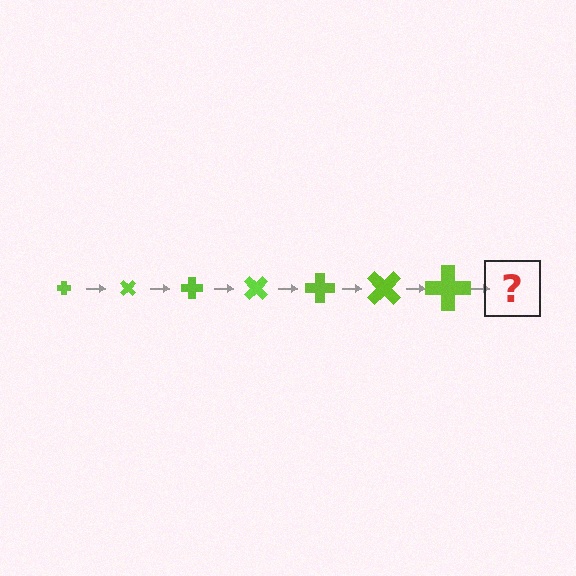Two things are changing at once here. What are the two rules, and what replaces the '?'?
The two rules are that the cross grows larger each step and it rotates 45 degrees each step. The '?' should be a cross, larger than the previous one and rotated 315 degrees from the start.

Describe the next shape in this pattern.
It should be a cross, larger than the previous one and rotated 315 degrees from the start.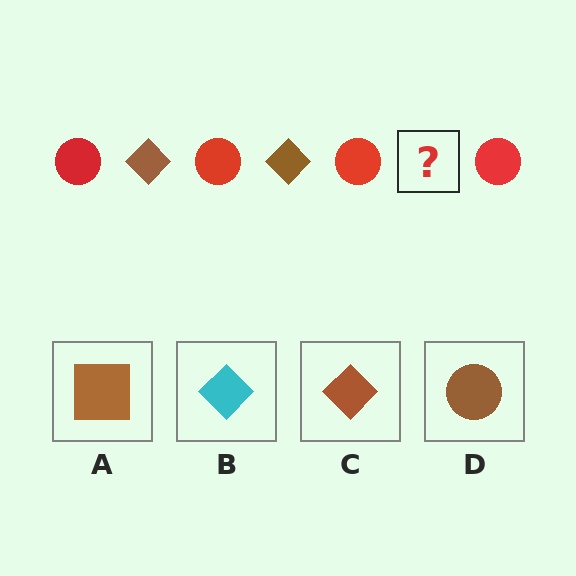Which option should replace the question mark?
Option C.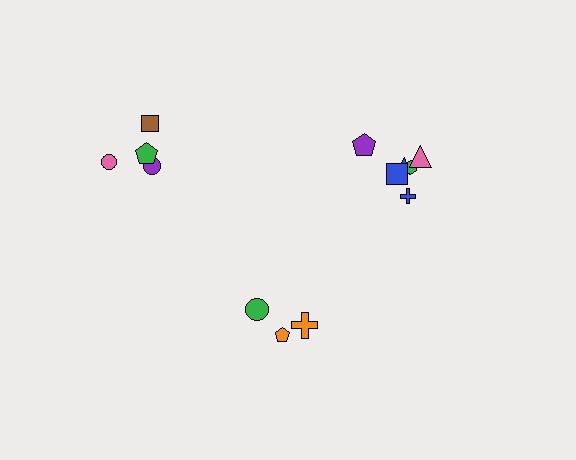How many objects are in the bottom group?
There are 3 objects.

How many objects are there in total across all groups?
There are 13 objects.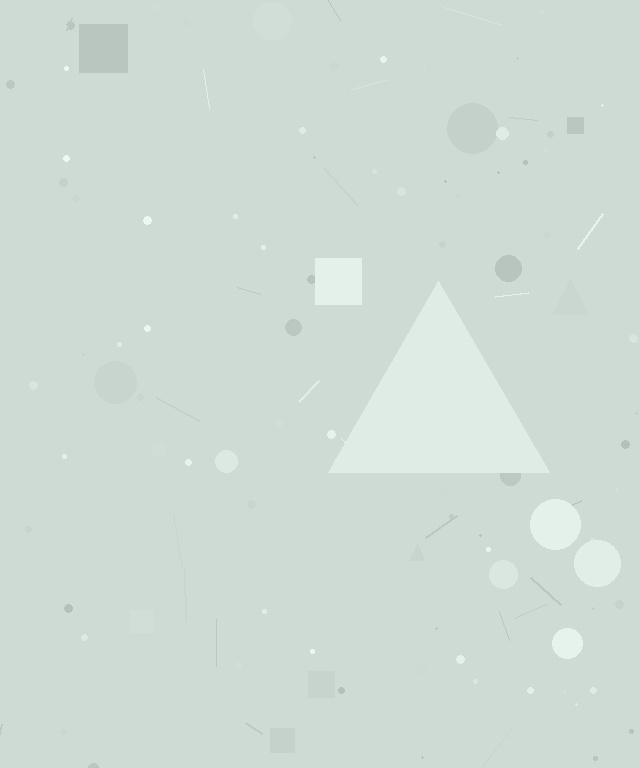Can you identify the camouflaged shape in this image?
The camouflaged shape is a triangle.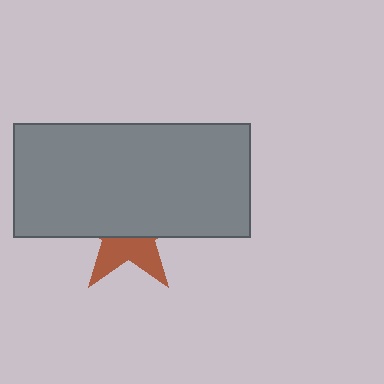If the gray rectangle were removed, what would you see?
You would see the complete brown star.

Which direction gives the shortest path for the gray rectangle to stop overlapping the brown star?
Moving up gives the shortest separation.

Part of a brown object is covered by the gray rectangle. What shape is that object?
It is a star.